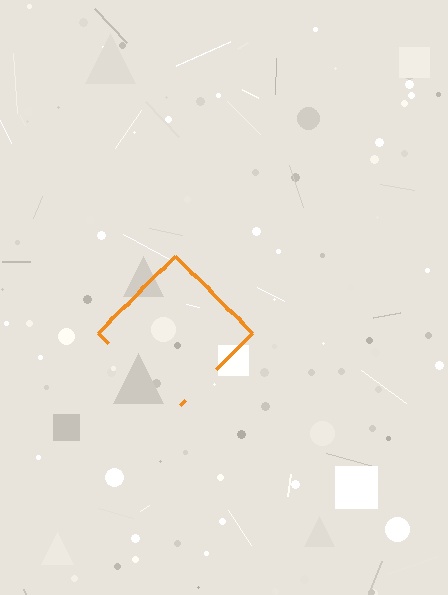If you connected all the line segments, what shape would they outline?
They would outline a diamond.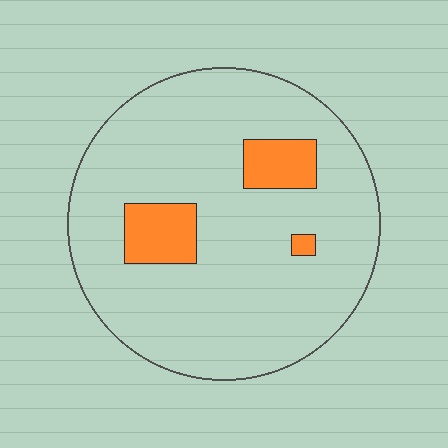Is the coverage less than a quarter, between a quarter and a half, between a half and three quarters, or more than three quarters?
Less than a quarter.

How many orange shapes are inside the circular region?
3.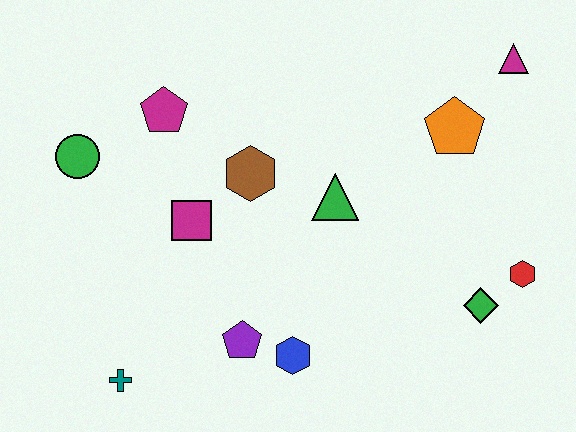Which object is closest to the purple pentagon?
The blue hexagon is closest to the purple pentagon.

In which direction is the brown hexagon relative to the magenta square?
The brown hexagon is to the right of the magenta square.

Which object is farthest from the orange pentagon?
The teal cross is farthest from the orange pentagon.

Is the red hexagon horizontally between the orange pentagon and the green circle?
No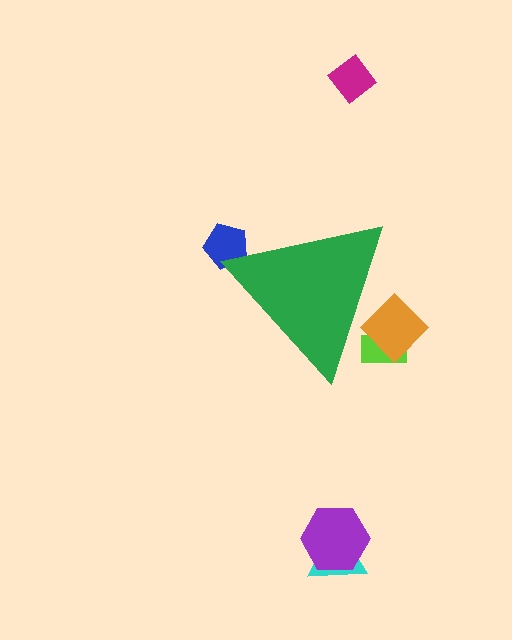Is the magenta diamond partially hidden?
No, the magenta diamond is fully visible.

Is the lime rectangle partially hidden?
Yes, the lime rectangle is partially hidden behind the green triangle.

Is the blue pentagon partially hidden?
Yes, the blue pentagon is partially hidden behind the green triangle.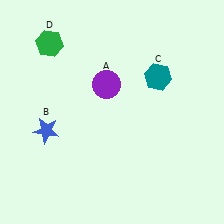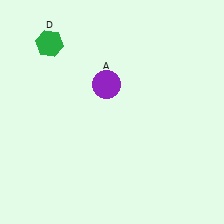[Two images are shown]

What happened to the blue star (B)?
The blue star (B) was removed in Image 2. It was in the bottom-left area of Image 1.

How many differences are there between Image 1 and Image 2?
There are 2 differences between the two images.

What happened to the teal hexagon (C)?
The teal hexagon (C) was removed in Image 2. It was in the top-right area of Image 1.